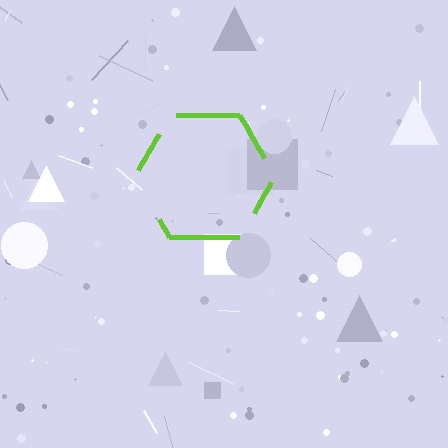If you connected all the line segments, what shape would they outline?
They would outline a hexagon.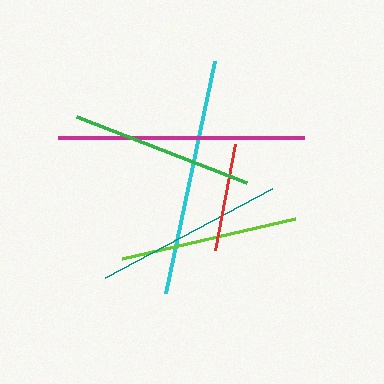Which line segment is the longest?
The magenta line is the longest at approximately 246 pixels.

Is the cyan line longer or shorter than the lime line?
The cyan line is longer than the lime line.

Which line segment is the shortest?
The red line is the shortest at approximately 108 pixels.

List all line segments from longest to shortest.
From longest to shortest: magenta, cyan, teal, green, lime, red.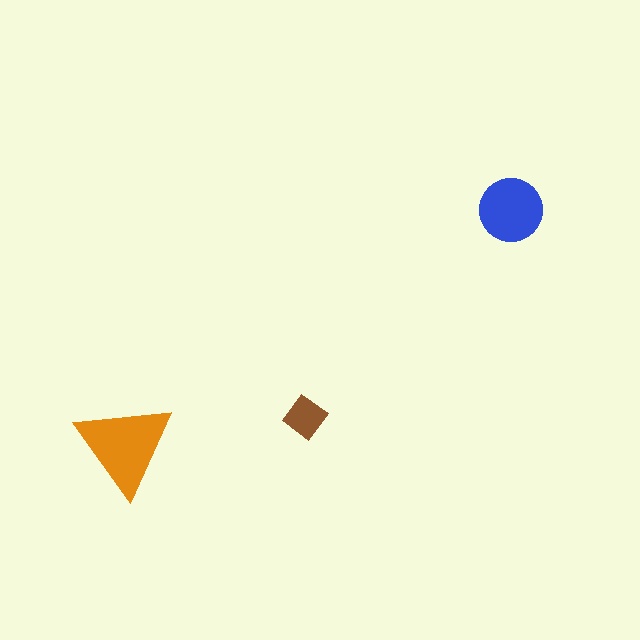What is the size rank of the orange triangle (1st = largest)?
1st.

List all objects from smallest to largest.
The brown diamond, the blue circle, the orange triangle.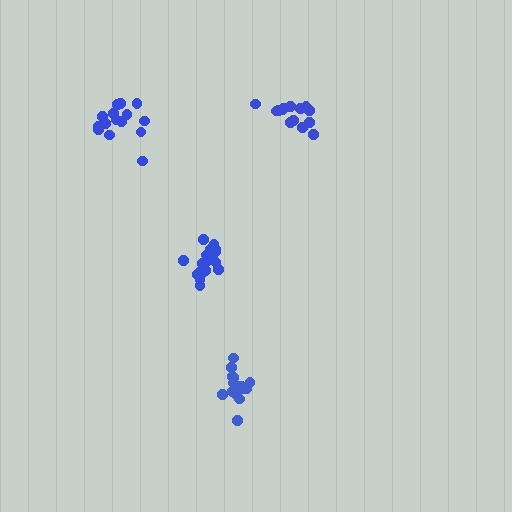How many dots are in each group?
Group 1: 14 dots, Group 2: 14 dots, Group 3: 20 dots, Group 4: 15 dots (63 total).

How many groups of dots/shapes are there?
There are 4 groups.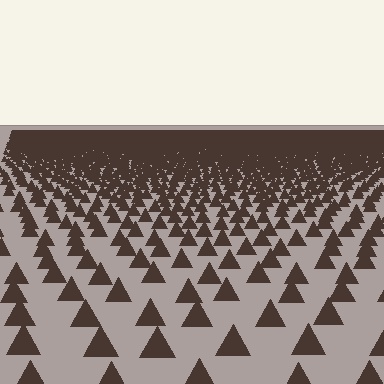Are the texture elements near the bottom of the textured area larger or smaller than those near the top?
Larger. Near the bottom, elements are closer to the viewer and appear at a bigger on-screen size.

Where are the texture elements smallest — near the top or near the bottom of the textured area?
Near the top.